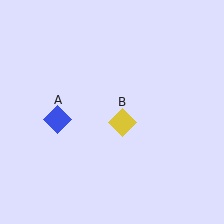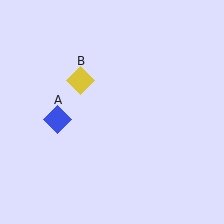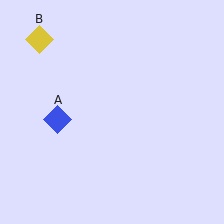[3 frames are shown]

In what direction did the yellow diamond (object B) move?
The yellow diamond (object B) moved up and to the left.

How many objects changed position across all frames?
1 object changed position: yellow diamond (object B).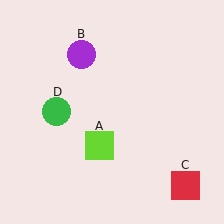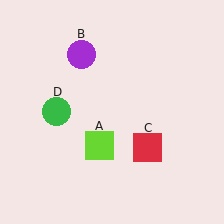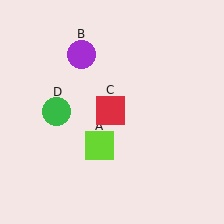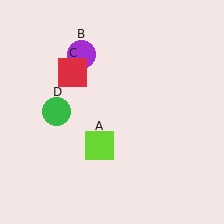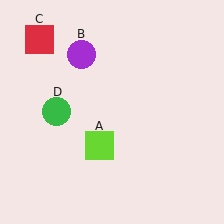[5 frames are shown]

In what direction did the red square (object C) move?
The red square (object C) moved up and to the left.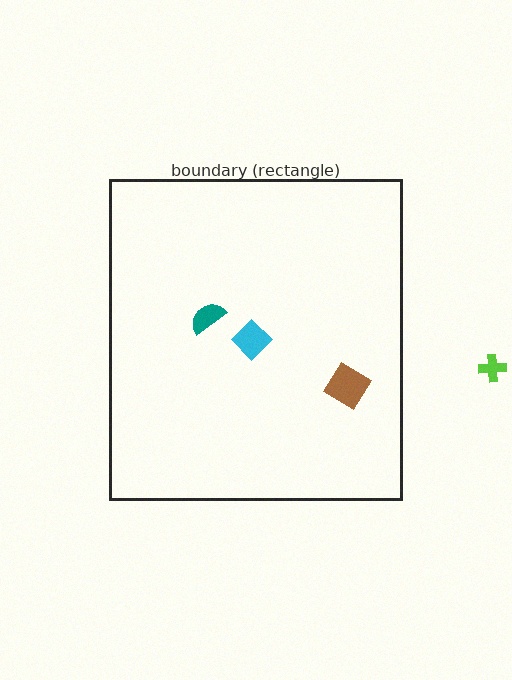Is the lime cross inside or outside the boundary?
Outside.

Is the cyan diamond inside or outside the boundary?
Inside.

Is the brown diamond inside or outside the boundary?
Inside.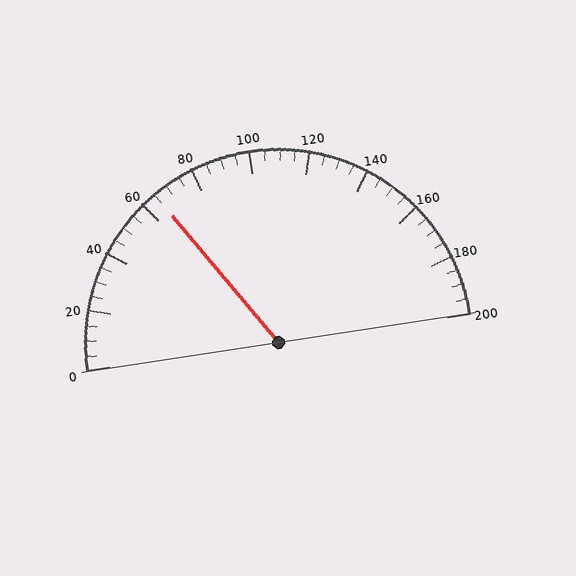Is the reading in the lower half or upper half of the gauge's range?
The reading is in the lower half of the range (0 to 200).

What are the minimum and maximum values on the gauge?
The gauge ranges from 0 to 200.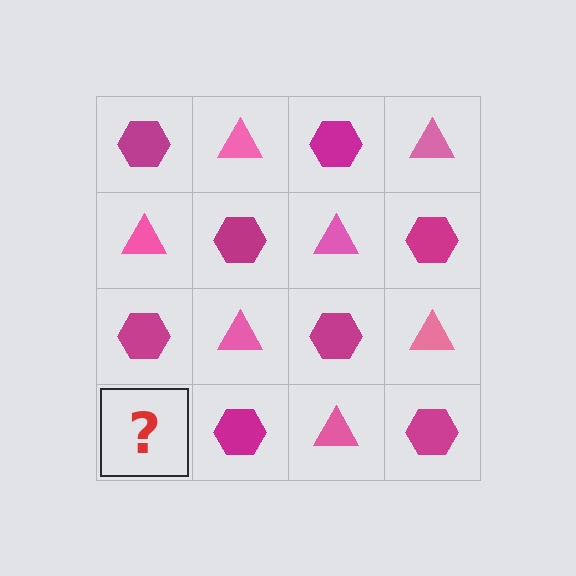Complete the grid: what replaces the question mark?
The question mark should be replaced with a pink triangle.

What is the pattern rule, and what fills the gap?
The rule is that it alternates magenta hexagon and pink triangle in a checkerboard pattern. The gap should be filled with a pink triangle.